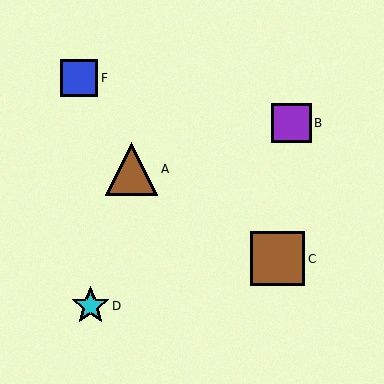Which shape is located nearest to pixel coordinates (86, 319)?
The cyan star (labeled D) at (90, 306) is nearest to that location.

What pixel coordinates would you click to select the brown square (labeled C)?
Click at (278, 259) to select the brown square C.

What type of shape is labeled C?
Shape C is a brown square.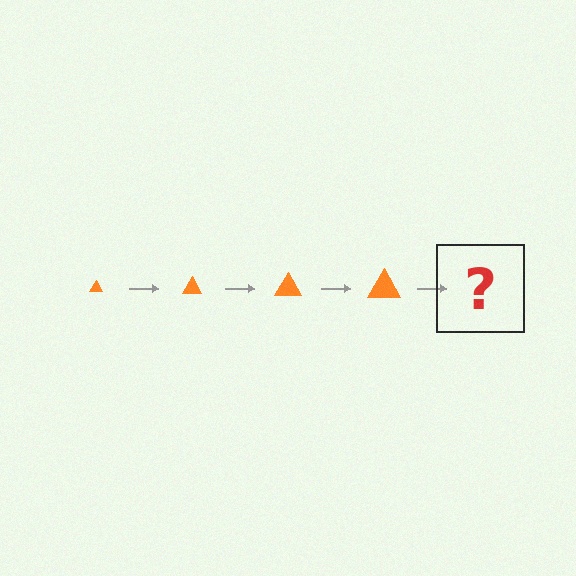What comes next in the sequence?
The next element should be an orange triangle, larger than the previous one.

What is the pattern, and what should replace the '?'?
The pattern is that the triangle gets progressively larger each step. The '?' should be an orange triangle, larger than the previous one.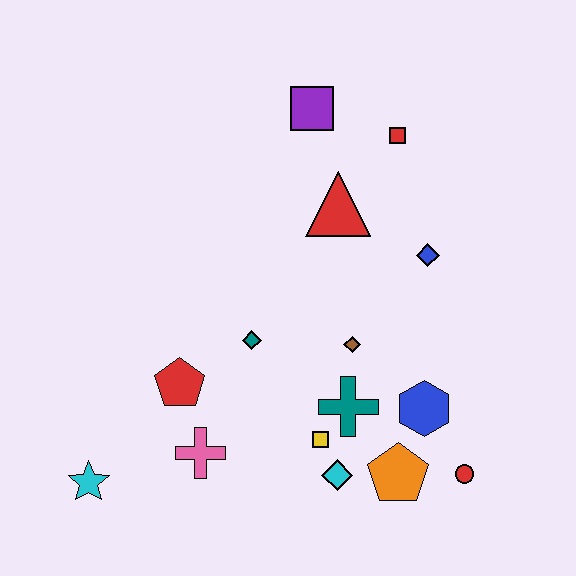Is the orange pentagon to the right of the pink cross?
Yes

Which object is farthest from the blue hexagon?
The cyan star is farthest from the blue hexagon.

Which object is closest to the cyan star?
The pink cross is closest to the cyan star.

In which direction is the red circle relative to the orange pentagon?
The red circle is to the right of the orange pentagon.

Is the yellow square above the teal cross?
No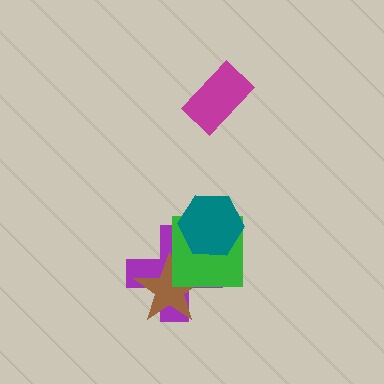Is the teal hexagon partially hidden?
No, no other shape covers it.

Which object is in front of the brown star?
The green square is in front of the brown star.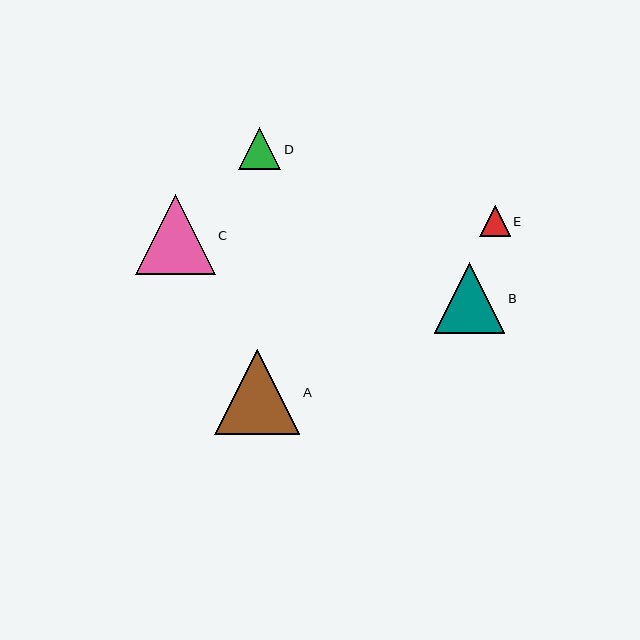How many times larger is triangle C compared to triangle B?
Triangle C is approximately 1.1 times the size of triangle B.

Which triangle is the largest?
Triangle A is the largest with a size of approximately 85 pixels.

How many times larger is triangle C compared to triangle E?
Triangle C is approximately 2.6 times the size of triangle E.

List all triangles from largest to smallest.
From largest to smallest: A, C, B, D, E.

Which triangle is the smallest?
Triangle E is the smallest with a size of approximately 31 pixels.